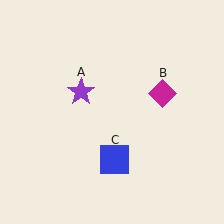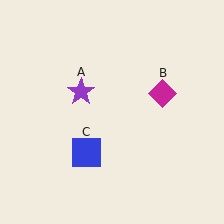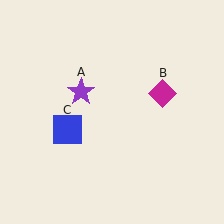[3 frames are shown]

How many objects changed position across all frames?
1 object changed position: blue square (object C).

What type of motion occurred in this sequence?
The blue square (object C) rotated clockwise around the center of the scene.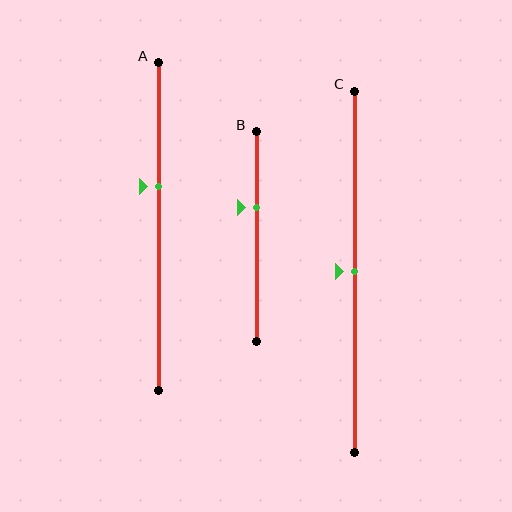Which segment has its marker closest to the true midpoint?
Segment C has its marker closest to the true midpoint.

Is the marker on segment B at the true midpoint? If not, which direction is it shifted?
No, the marker on segment B is shifted upward by about 14% of the segment length.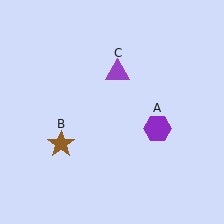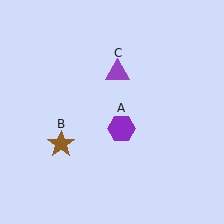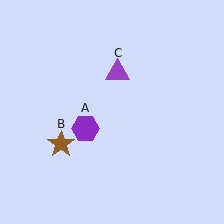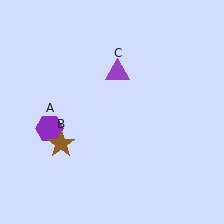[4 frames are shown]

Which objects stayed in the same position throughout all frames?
Brown star (object B) and purple triangle (object C) remained stationary.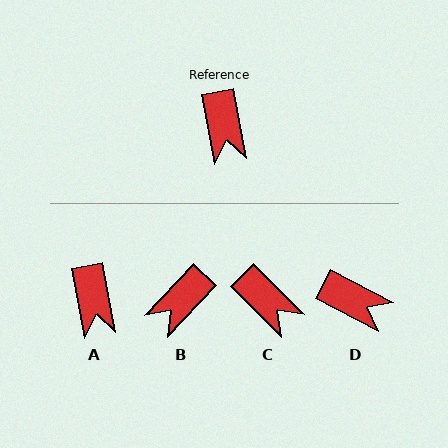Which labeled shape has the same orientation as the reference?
A.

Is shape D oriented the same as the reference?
No, it is off by about 52 degrees.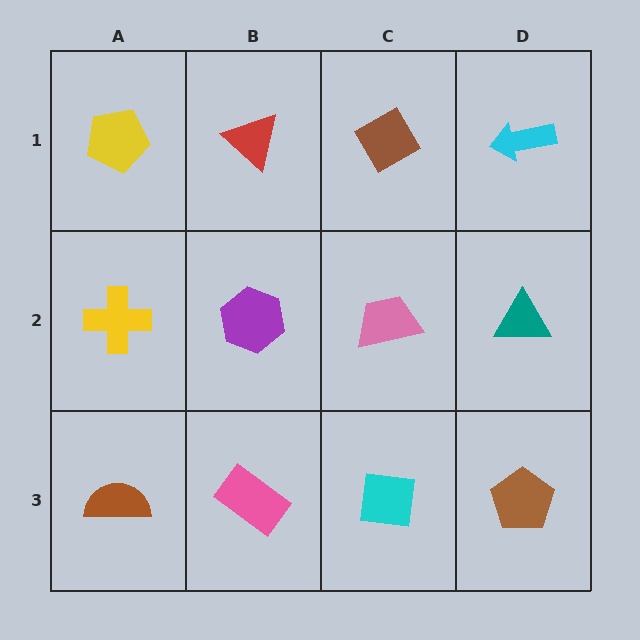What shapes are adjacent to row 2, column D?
A cyan arrow (row 1, column D), a brown pentagon (row 3, column D), a pink trapezoid (row 2, column C).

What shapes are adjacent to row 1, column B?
A purple hexagon (row 2, column B), a yellow pentagon (row 1, column A), a brown diamond (row 1, column C).